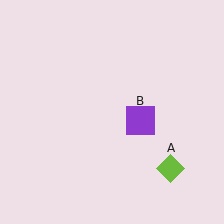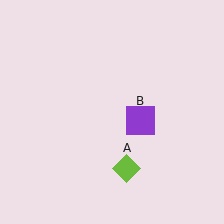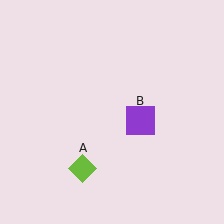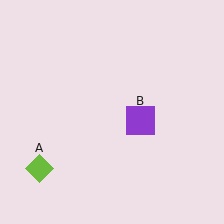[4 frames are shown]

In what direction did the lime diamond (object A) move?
The lime diamond (object A) moved left.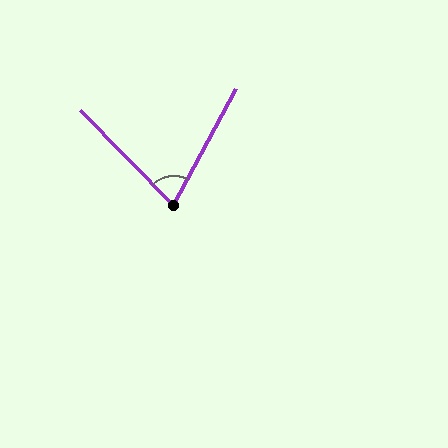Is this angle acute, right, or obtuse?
It is acute.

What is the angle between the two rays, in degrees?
Approximately 73 degrees.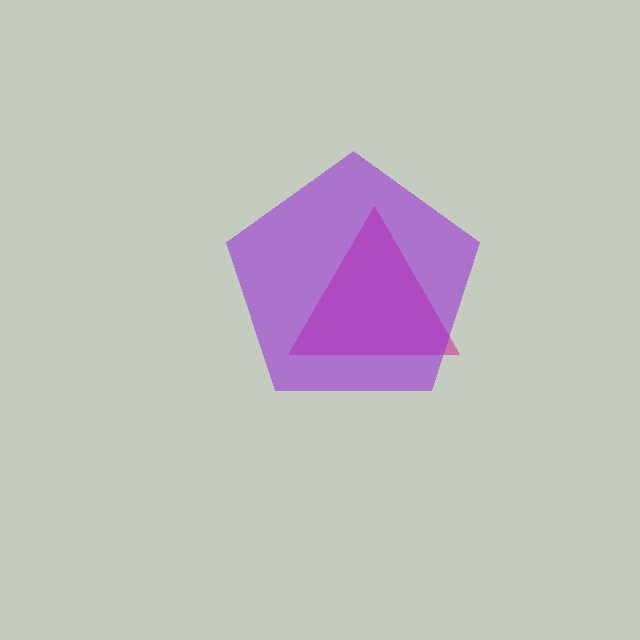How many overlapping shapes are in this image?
There are 2 overlapping shapes in the image.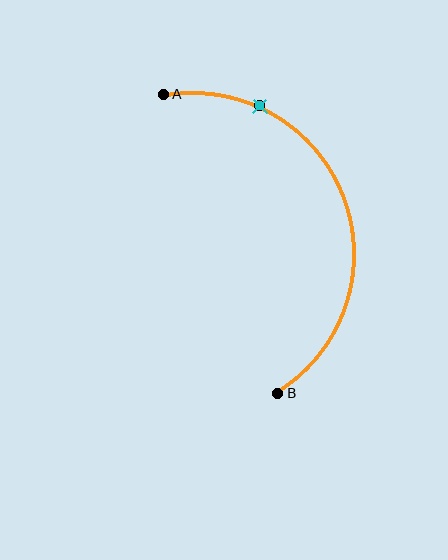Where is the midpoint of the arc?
The arc midpoint is the point on the curve farthest from the straight line joining A and B. It sits to the right of that line.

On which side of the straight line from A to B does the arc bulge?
The arc bulges to the right of the straight line connecting A and B.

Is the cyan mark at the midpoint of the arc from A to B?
No. The cyan mark lies on the arc but is closer to endpoint A. The arc midpoint would be at the point on the curve equidistant along the arc from both A and B.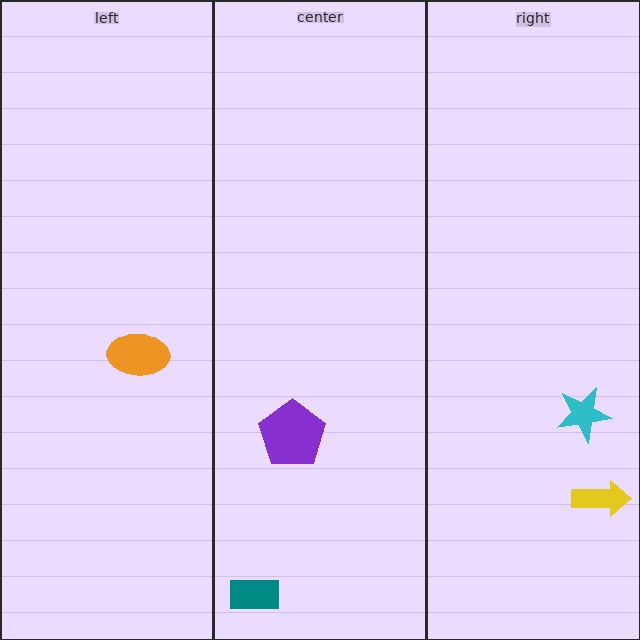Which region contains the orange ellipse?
The left region.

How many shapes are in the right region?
2.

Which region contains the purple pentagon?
The center region.